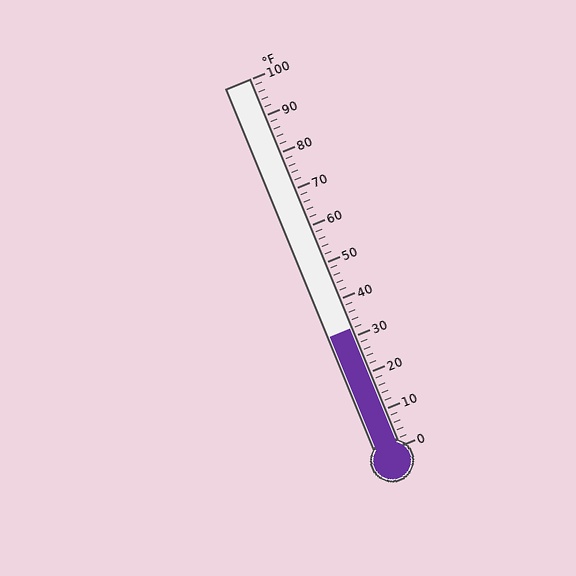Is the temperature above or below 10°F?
The temperature is above 10°F.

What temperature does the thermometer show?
The thermometer shows approximately 32°F.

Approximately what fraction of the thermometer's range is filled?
The thermometer is filled to approximately 30% of its range.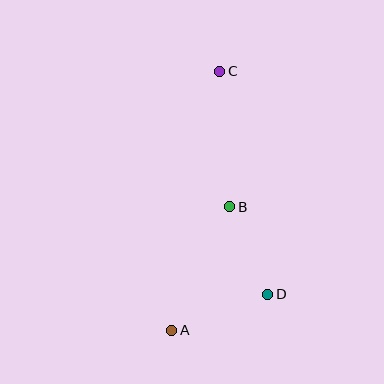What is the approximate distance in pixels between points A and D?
The distance between A and D is approximately 103 pixels.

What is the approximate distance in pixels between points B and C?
The distance between B and C is approximately 136 pixels.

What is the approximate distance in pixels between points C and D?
The distance between C and D is approximately 228 pixels.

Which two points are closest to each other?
Points B and D are closest to each other.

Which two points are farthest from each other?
Points A and C are farthest from each other.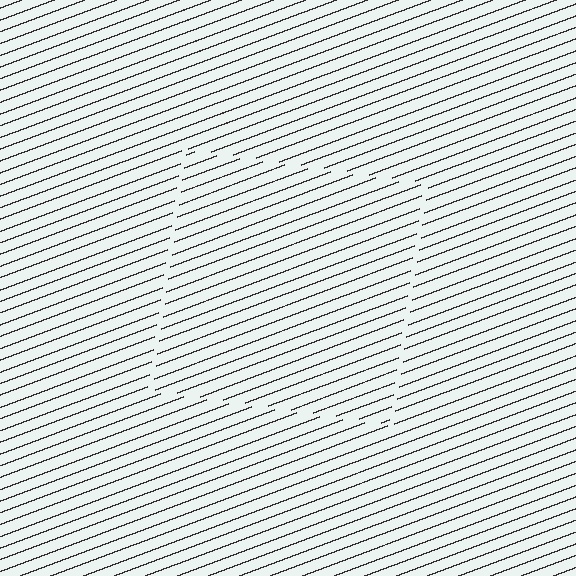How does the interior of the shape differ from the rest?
The interior of the shape contains the same grating, shifted by half a period — the contour is defined by the phase discontinuity where line-ends from the inner and outer gratings abut.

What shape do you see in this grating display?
An illusory square. The interior of the shape contains the same grating, shifted by half a period — the contour is defined by the phase discontinuity where line-ends from the inner and outer gratings abut.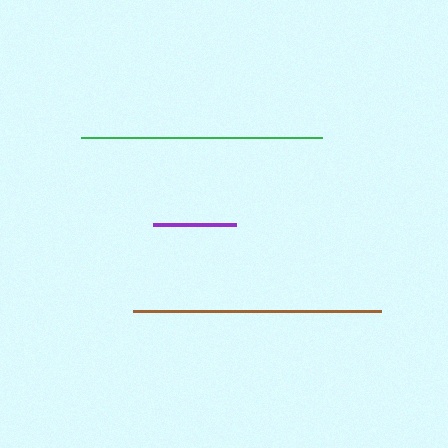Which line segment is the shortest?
The purple line is the shortest at approximately 83 pixels.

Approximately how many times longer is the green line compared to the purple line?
The green line is approximately 2.9 times the length of the purple line.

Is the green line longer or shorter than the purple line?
The green line is longer than the purple line.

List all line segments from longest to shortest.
From longest to shortest: brown, green, purple.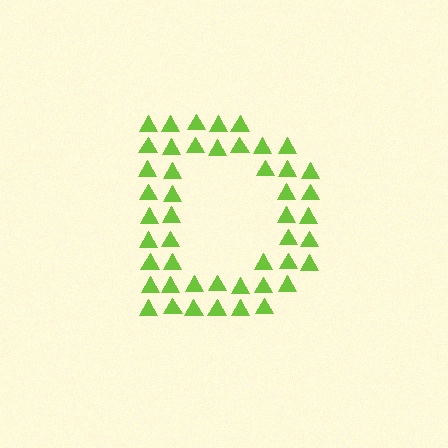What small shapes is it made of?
It is made of small triangles.